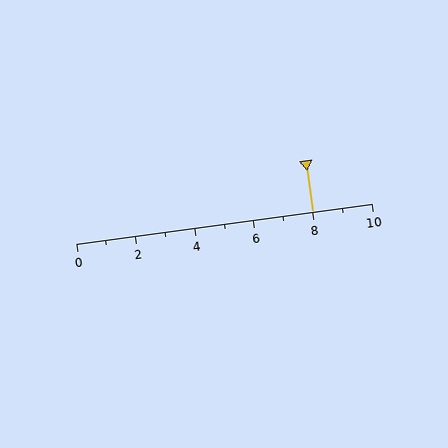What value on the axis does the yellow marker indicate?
The marker indicates approximately 8.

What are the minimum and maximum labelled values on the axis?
The axis runs from 0 to 10.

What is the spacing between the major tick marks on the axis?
The major ticks are spaced 2 apart.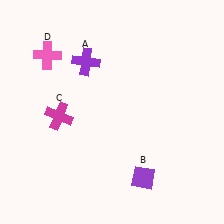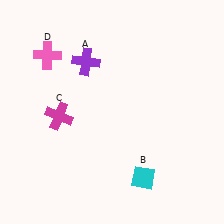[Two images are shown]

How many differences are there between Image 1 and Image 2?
There is 1 difference between the two images.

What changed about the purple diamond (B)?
In Image 1, B is purple. In Image 2, it changed to cyan.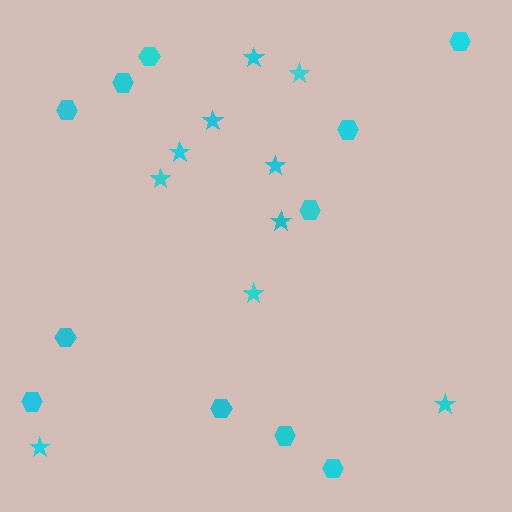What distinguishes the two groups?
There are 2 groups: one group of stars (10) and one group of hexagons (11).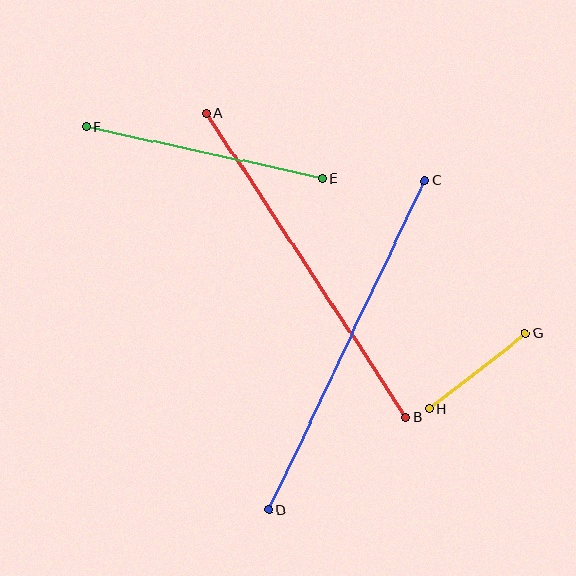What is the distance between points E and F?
The distance is approximately 241 pixels.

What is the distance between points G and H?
The distance is approximately 122 pixels.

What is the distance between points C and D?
The distance is approximately 364 pixels.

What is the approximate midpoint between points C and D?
The midpoint is at approximately (347, 346) pixels.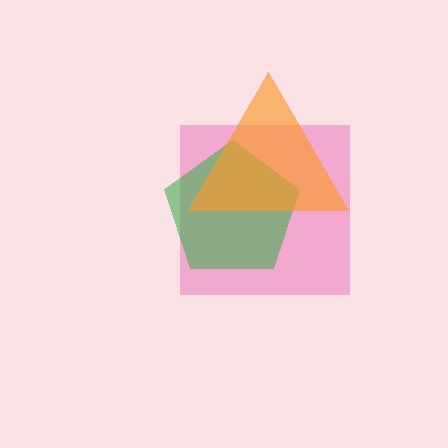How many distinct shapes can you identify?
There are 3 distinct shapes: a pink square, a green pentagon, an orange triangle.